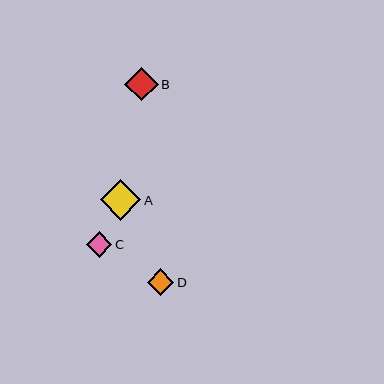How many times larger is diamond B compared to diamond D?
Diamond B is approximately 1.3 times the size of diamond D.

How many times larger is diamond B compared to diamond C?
Diamond B is approximately 1.3 times the size of diamond C.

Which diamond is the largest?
Diamond A is the largest with a size of approximately 41 pixels.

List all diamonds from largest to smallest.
From largest to smallest: A, B, D, C.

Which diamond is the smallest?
Diamond C is the smallest with a size of approximately 26 pixels.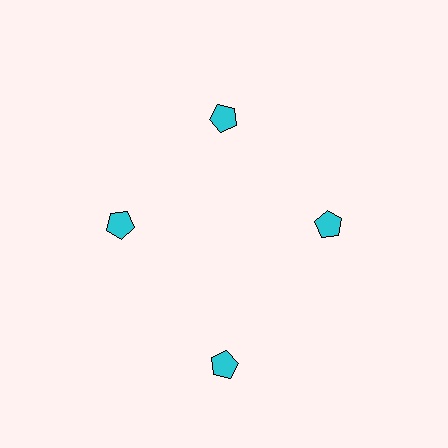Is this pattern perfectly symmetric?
No. The 4 cyan pentagons are arranged in a ring, but one element near the 6 o'clock position is pushed outward from the center, breaking the 4-fold rotational symmetry.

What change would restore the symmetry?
The symmetry would be restored by moving it inward, back onto the ring so that all 4 pentagons sit at equal angles and equal distance from the center.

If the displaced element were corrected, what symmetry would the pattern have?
It would have 4-fold rotational symmetry — the pattern would map onto itself every 90 degrees.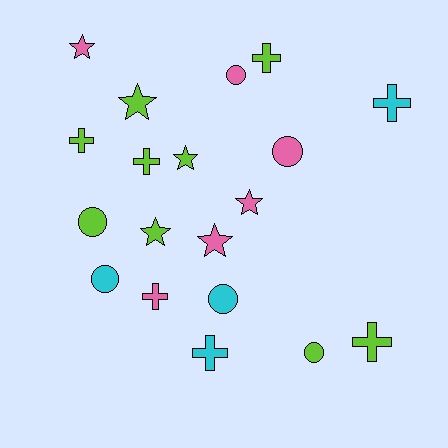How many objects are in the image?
There are 19 objects.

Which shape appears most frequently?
Cross, with 7 objects.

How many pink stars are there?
There are 3 pink stars.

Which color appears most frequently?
Lime, with 9 objects.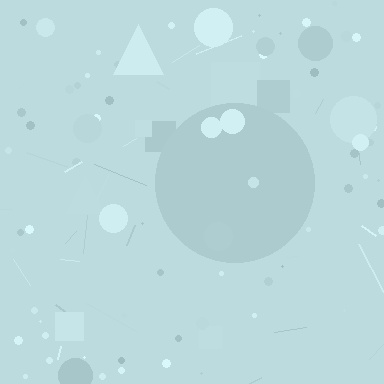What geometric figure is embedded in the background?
A circle is embedded in the background.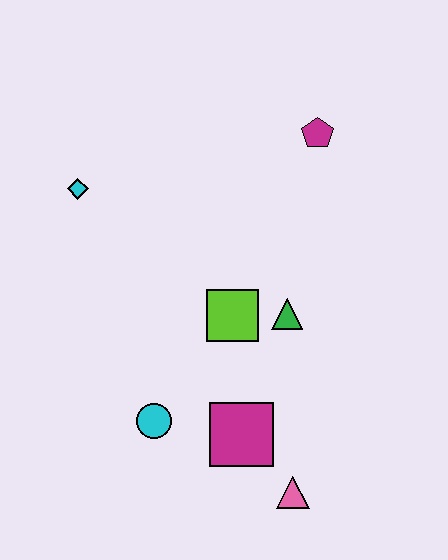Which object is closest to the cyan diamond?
The lime square is closest to the cyan diamond.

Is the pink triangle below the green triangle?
Yes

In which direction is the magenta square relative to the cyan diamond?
The magenta square is below the cyan diamond.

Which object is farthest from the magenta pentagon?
The pink triangle is farthest from the magenta pentagon.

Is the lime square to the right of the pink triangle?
No